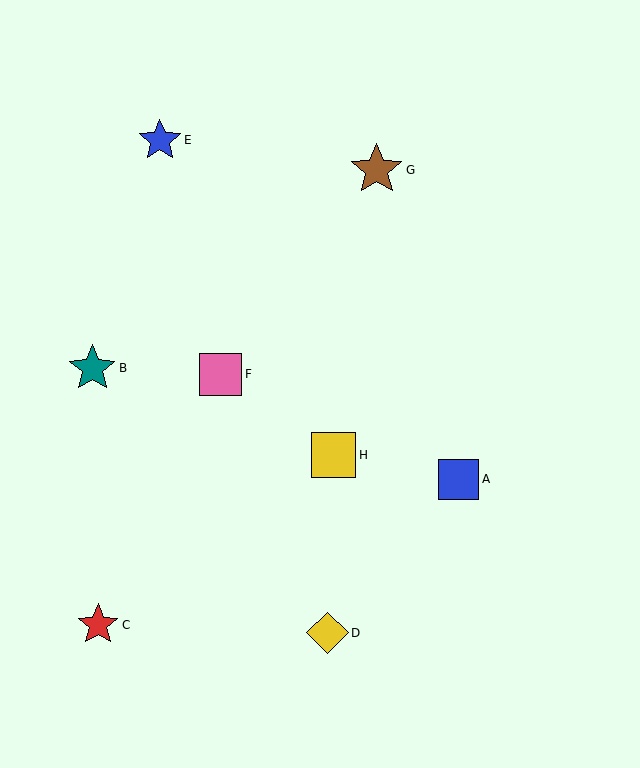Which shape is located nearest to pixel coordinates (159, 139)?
The blue star (labeled E) at (160, 140) is nearest to that location.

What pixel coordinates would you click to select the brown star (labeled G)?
Click at (377, 170) to select the brown star G.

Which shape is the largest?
The brown star (labeled G) is the largest.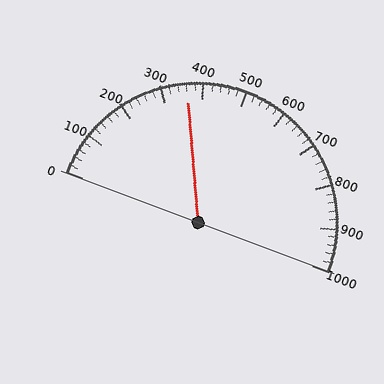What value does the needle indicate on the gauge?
The needle indicates approximately 360.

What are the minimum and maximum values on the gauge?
The gauge ranges from 0 to 1000.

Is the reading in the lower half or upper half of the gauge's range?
The reading is in the lower half of the range (0 to 1000).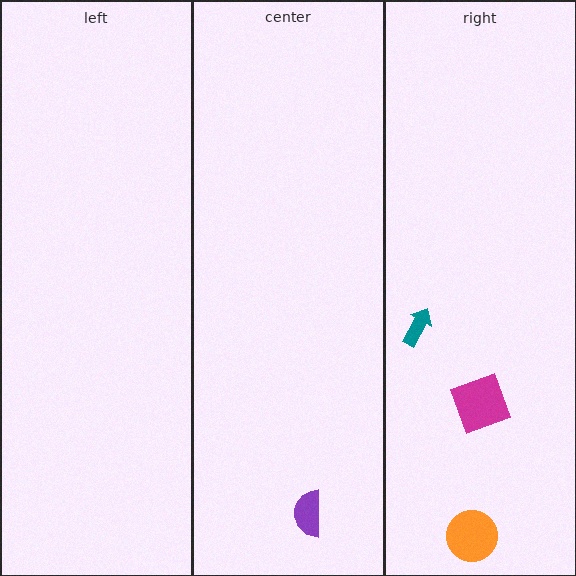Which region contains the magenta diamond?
The right region.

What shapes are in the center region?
The purple semicircle.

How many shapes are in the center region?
1.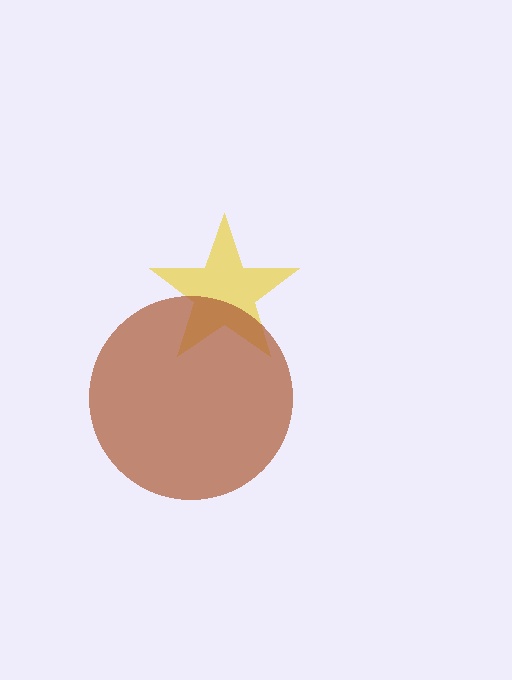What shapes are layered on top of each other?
The layered shapes are: a yellow star, a brown circle.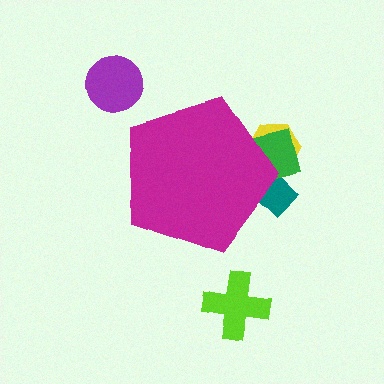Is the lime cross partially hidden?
No, the lime cross is fully visible.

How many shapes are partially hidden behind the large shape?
3 shapes are partially hidden.